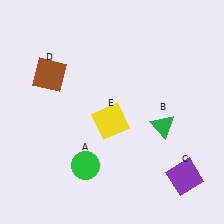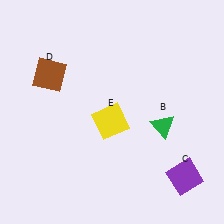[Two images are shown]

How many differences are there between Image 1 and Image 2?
There is 1 difference between the two images.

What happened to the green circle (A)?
The green circle (A) was removed in Image 2. It was in the bottom-left area of Image 1.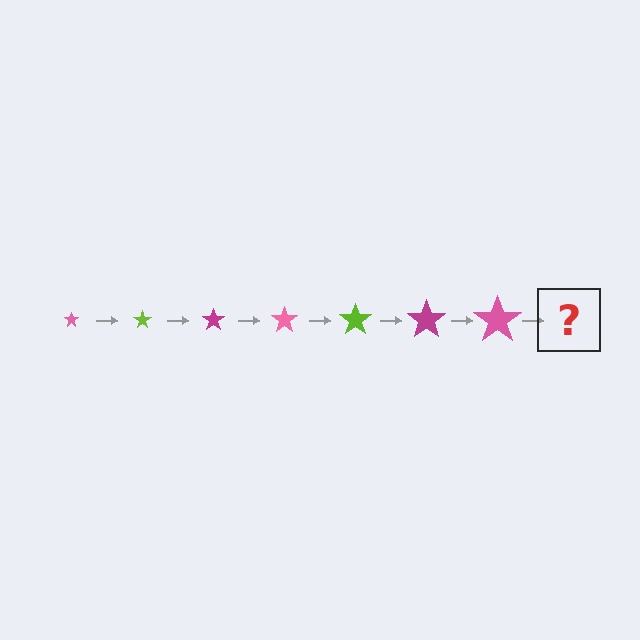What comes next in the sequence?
The next element should be a lime star, larger than the previous one.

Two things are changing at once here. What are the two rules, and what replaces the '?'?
The two rules are that the star grows larger each step and the color cycles through pink, lime, and magenta. The '?' should be a lime star, larger than the previous one.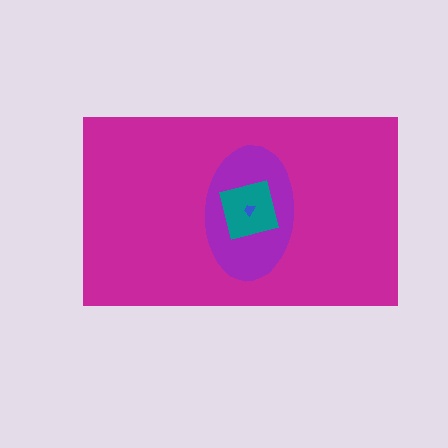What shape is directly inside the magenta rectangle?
The purple ellipse.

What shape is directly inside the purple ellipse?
The teal square.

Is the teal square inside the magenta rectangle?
Yes.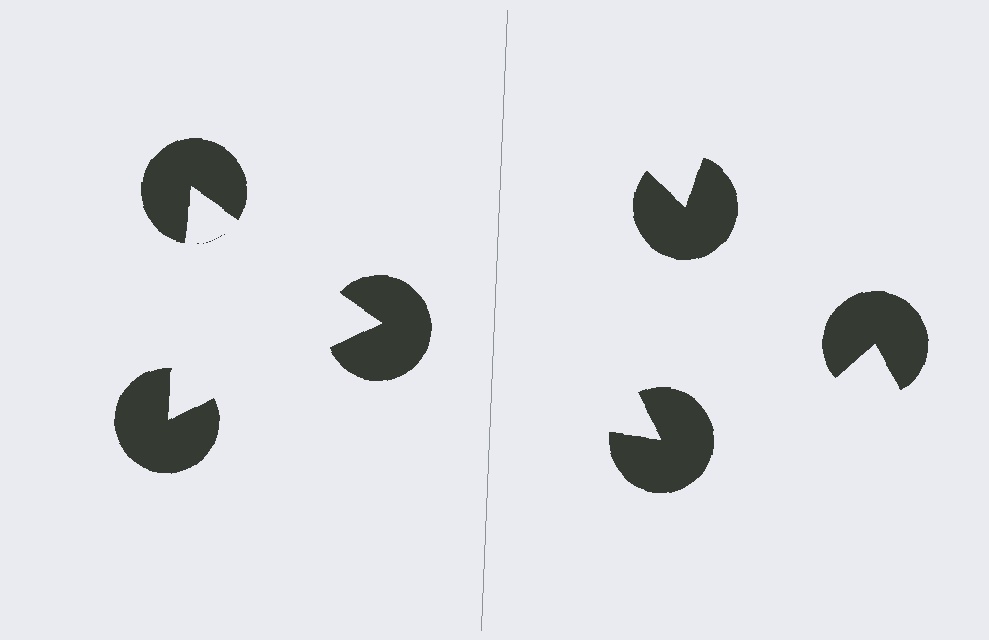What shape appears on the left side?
An illusory triangle.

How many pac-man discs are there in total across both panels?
6 — 3 on each side.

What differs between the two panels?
The pac-man discs are positioned identically on both sides; only the wedge orientations differ. On the left they align to a triangle; on the right they are misaligned.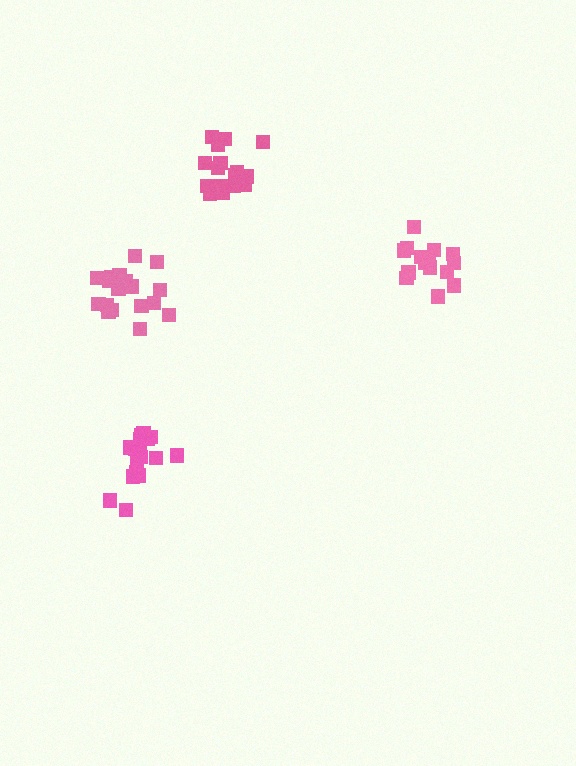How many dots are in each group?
Group 1: 15 dots, Group 2: 19 dots, Group 3: 19 dots, Group 4: 17 dots (70 total).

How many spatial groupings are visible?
There are 4 spatial groupings.